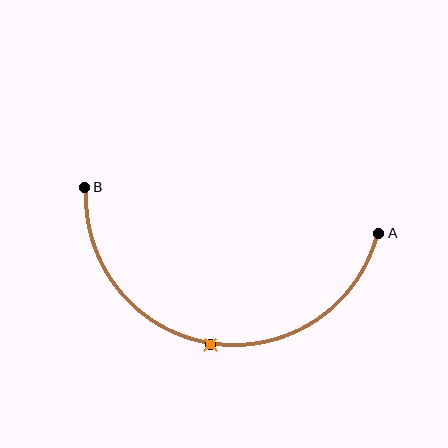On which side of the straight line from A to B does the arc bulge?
The arc bulges below the straight line connecting A and B.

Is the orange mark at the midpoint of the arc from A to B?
Yes. The orange mark lies on the arc at equal arc-length from both A and B — it is the arc midpoint.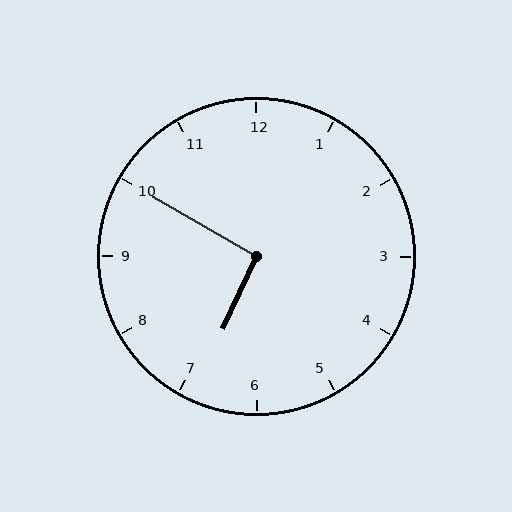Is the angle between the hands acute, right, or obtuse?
It is right.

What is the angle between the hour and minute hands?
Approximately 95 degrees.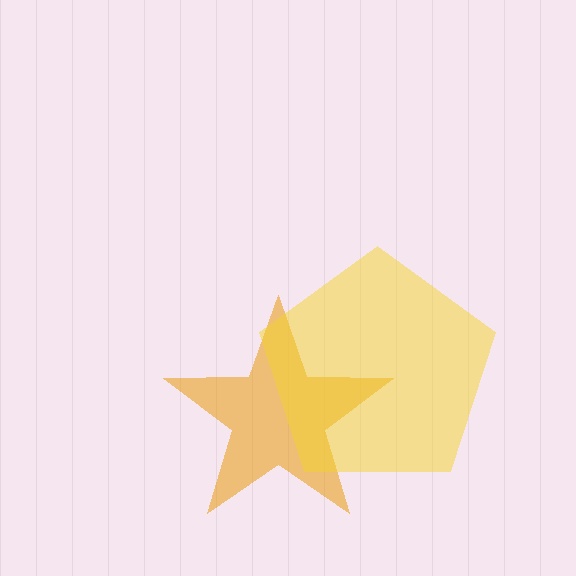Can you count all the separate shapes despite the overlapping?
Yes, there are 2 separate shapes.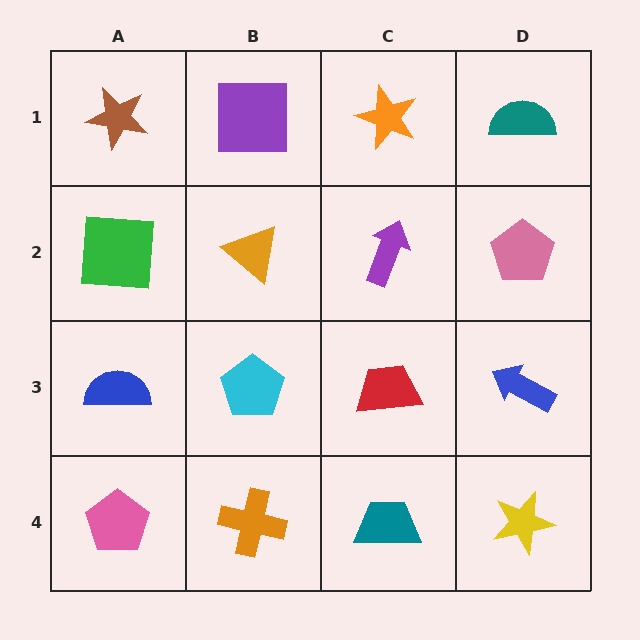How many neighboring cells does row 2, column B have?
4.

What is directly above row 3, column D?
A pink pentagon.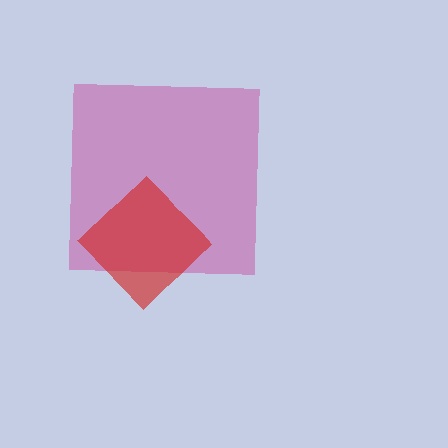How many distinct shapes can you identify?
There are 2 distinct shapes: a magenta square, a red diamond.